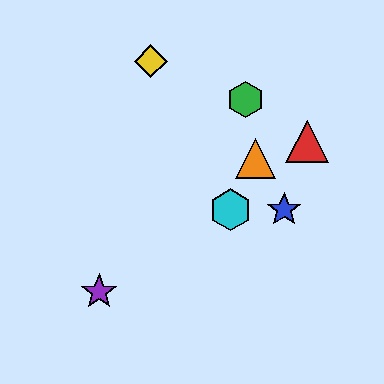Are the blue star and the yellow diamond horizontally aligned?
No, the blue star is at y≈210 and the yellow diamond is at y≈61.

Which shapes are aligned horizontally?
The blue star, the cyan hexagon are aligned horizontally.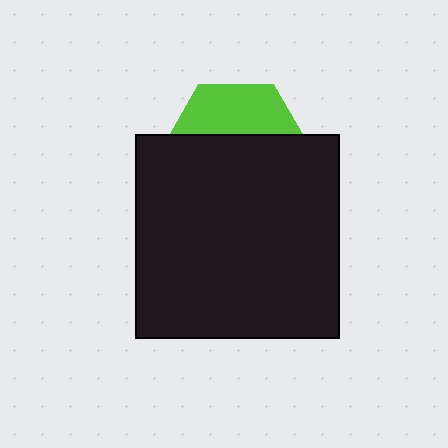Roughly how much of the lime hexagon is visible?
A small part of it is visible (roughly 35%).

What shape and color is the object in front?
The object in front is a black rectangle.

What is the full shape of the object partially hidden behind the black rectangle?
The partially hidden object is a lime hexagon.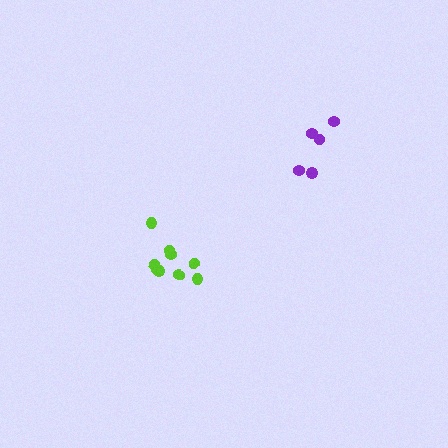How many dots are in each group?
Group 1: 5 dots, Group 2: 9 dots (14 total).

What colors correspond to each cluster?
The clusters are colored: purple, lime.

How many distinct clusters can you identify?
There are 2 distinct clusters.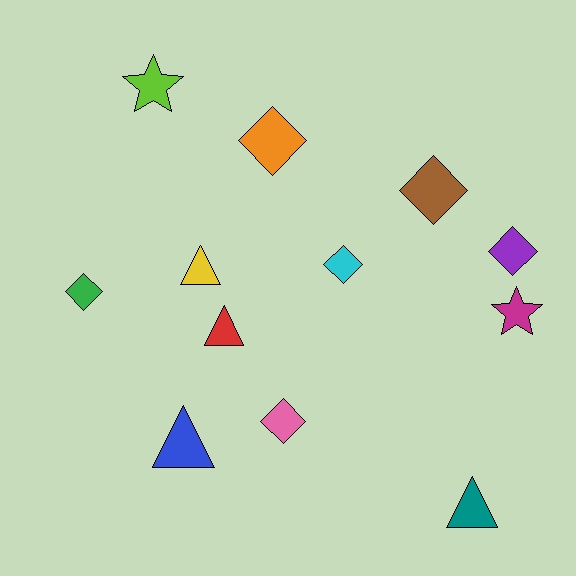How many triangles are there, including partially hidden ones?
There are 4 triangles.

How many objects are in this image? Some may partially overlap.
There are 12 objects.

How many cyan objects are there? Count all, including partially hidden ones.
There is 1 cyan object.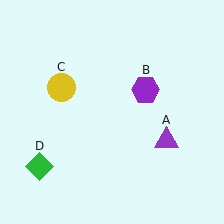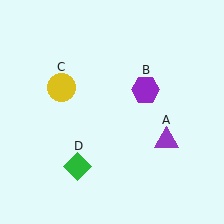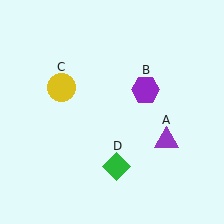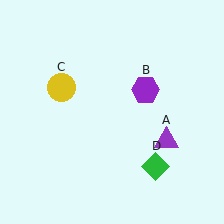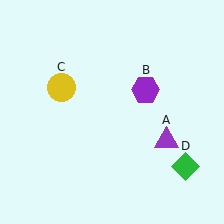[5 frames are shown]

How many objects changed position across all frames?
1 object changed position: green diamond (object D).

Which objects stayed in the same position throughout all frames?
Purple triangle (object A) and purple hexagon (object B) and yellow circle (object C) remained stationary.